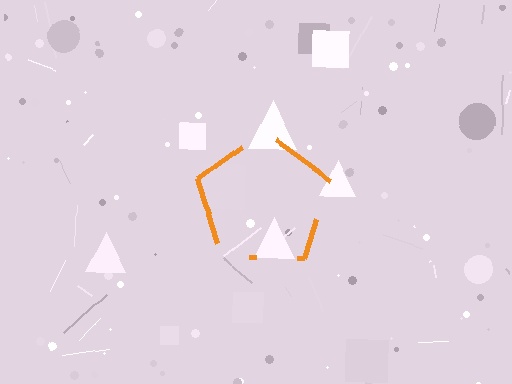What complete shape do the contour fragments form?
The contour fragments form a pentagon.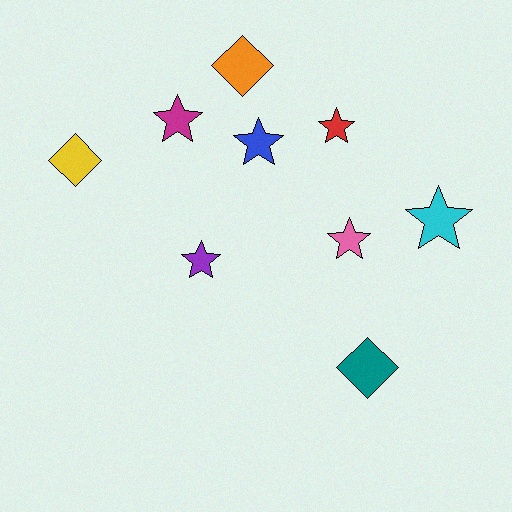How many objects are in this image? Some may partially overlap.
There are 9 objects.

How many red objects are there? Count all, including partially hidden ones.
There is 1 red object.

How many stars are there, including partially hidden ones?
There are 6 stars.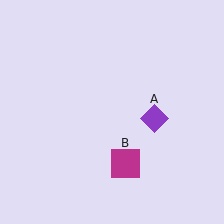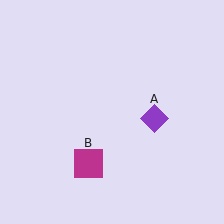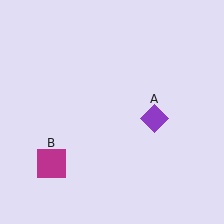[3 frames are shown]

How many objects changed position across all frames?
1 object changed position: magenta square (object B).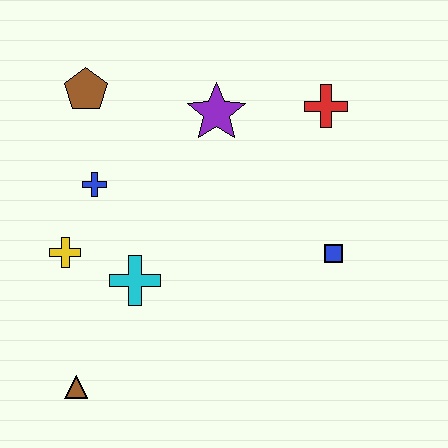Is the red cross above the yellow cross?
Yes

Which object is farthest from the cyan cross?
The red cross is farthest from the cyan cross.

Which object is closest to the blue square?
The red cross is closest to the blue square.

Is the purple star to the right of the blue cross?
Yes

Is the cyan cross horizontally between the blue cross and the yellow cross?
No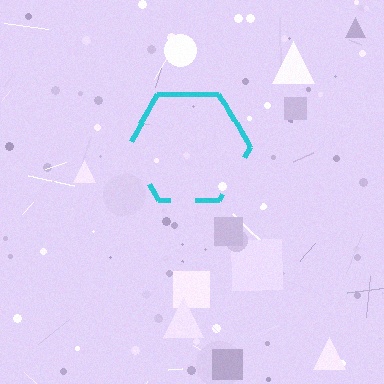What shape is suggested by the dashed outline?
The dashed outline suggests a hexagon.